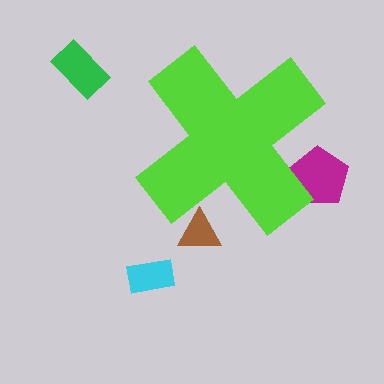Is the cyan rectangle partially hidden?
No, the cyan rectangle is fully visible.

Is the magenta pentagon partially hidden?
Yes, the magenta pentagon is partially hidden behind the lime cross.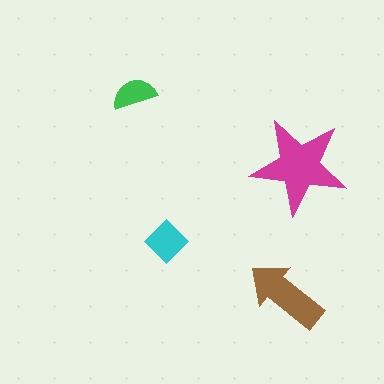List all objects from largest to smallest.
The magenta star, the brown arrow, the cyan diamond, the green semicircle.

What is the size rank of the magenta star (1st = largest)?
1st.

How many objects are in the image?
There are 4 objects in the image.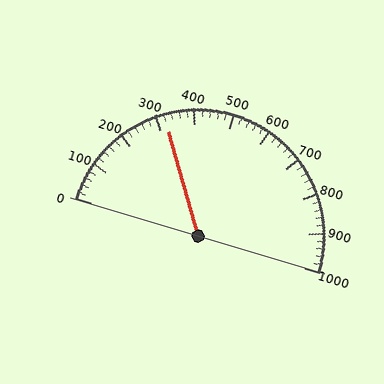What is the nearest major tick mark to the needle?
The nearest major tick mark is 300.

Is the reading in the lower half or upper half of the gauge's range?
The reading is in the lower half of the range (0 to 1000).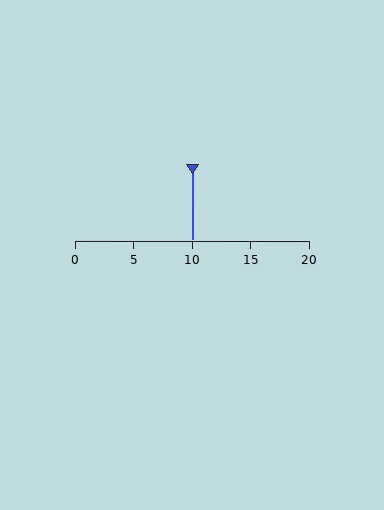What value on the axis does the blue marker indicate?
The marker indicates approximately 10.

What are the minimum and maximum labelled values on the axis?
The axis runs from 0 to 20.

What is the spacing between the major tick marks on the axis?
The major ticks are spaced 5 apart.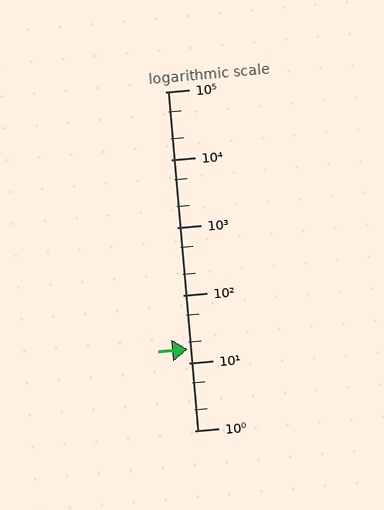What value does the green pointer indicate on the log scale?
The pointer indicates approximately 16.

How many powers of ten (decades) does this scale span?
The scale spans 5 decades, from 1 to 100000.